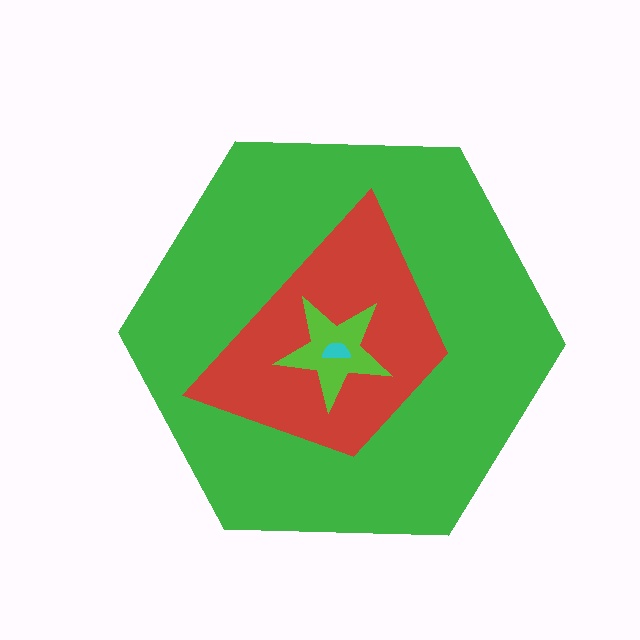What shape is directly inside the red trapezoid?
The lime star.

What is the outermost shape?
The green hexagon.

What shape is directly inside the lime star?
The cyan semicircle.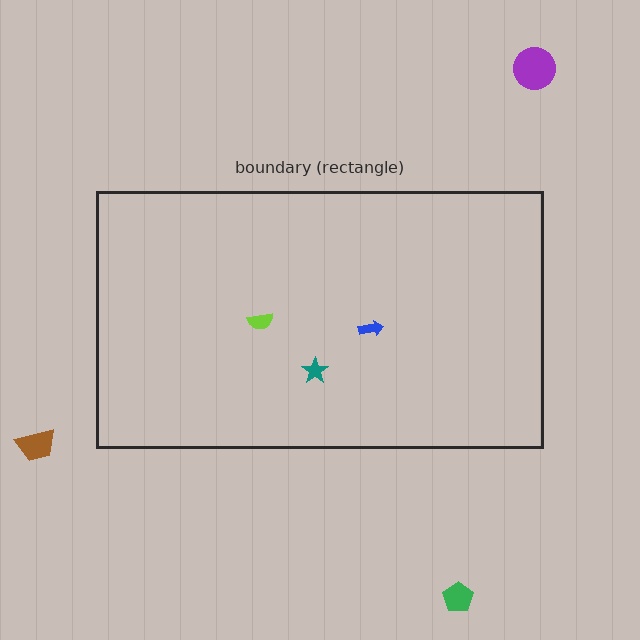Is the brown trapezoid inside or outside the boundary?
Outside.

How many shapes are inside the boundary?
3 inside, 3 outside.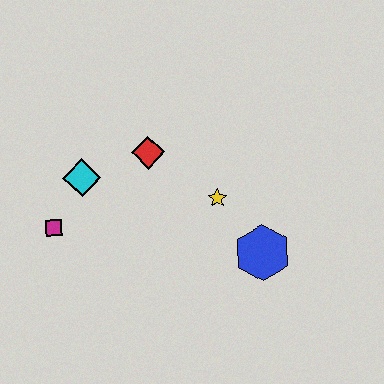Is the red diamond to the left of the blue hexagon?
Yes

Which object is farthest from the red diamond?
The blue hexagon is farthest from the red diamond.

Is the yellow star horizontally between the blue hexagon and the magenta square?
Yes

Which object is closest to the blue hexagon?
The yellow star is closest to the blue hexagon.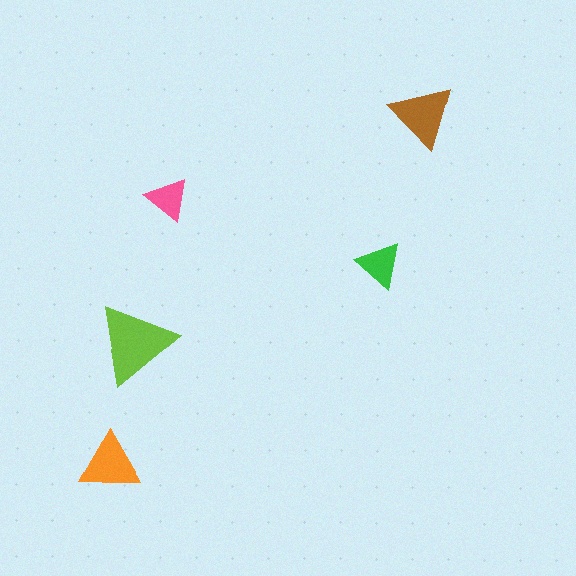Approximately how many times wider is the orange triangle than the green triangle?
About 1.5 times wider.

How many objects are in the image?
There are 5 objects in the image.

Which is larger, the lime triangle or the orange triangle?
The lime one.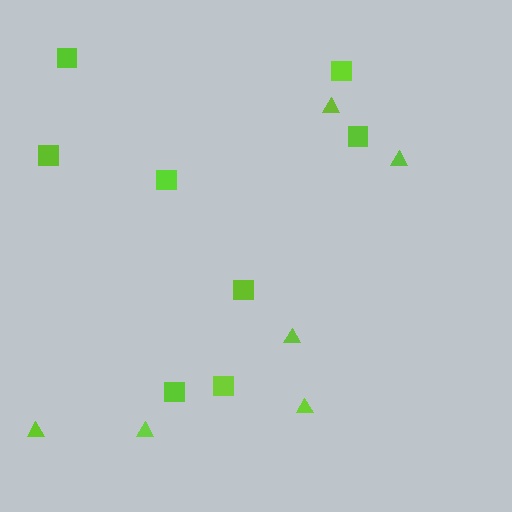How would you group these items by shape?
There are 2 groups: one group of triangles (6) and one group of squares (8).